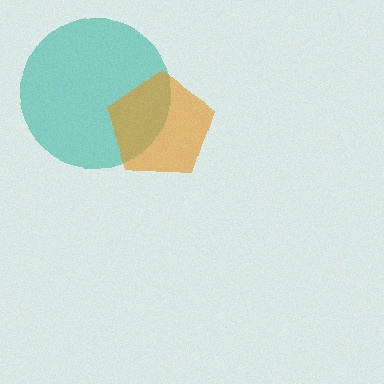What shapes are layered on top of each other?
The layered shapes are: a teal circle, an orange pentagon.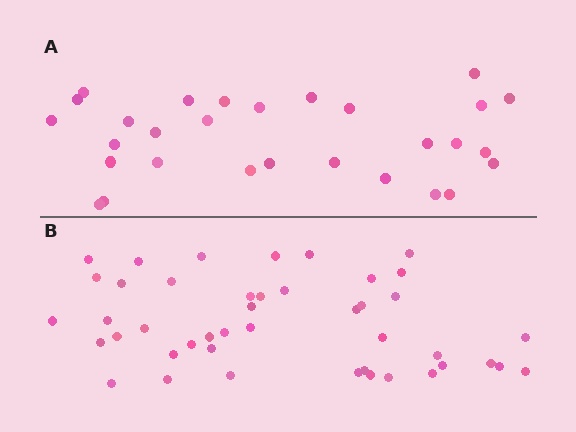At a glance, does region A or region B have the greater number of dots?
Region B (the bottom region) has more dots.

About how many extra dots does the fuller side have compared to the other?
Region B has approximately 15 more dots than region A.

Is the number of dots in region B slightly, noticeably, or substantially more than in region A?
Region B has substantially more. The ratio is roughly 1.5 to 1.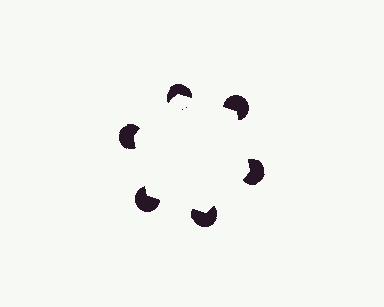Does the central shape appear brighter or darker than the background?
It typically appears slightly brighter than the background, even though no actual brightness change is drawn.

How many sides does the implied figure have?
6 sides.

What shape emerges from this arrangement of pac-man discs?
An illusory hexagon — its edges are inferred from the aligned wedge cuts in the pac-man discs, not physically drawn.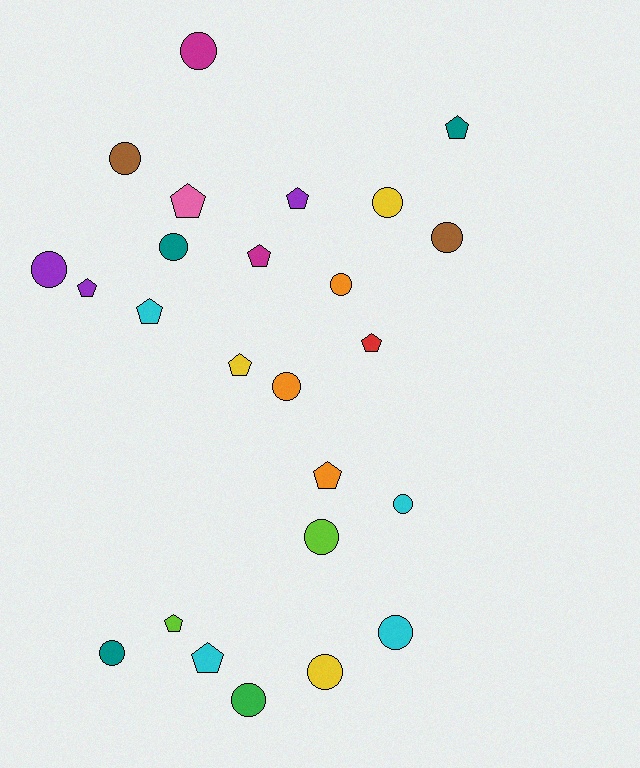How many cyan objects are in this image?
There are 4 cyan objects.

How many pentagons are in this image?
There are 11 pentagons.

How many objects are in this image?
There are 25 objects.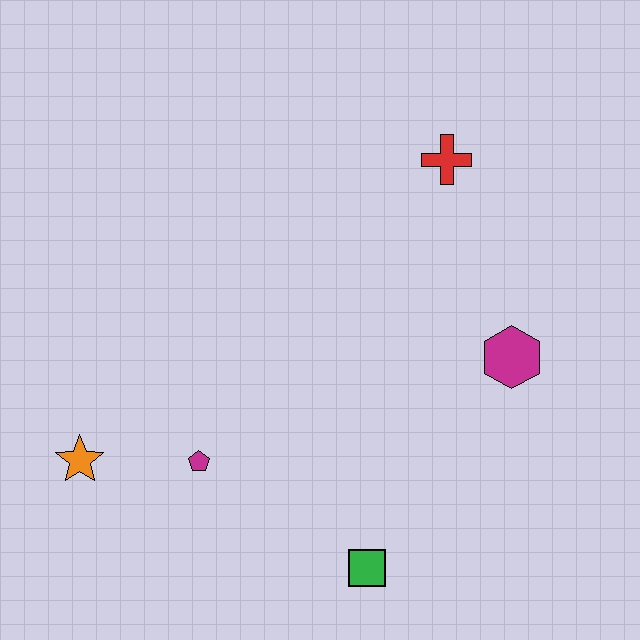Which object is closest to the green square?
The magenta pentagon is closest to the green square.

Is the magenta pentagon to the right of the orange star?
Yes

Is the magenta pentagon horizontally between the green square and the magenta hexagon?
No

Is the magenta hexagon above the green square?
Yes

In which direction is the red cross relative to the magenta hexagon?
The red cross is above the magenta hexagon.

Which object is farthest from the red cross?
The orange star is farthest from the red cross.